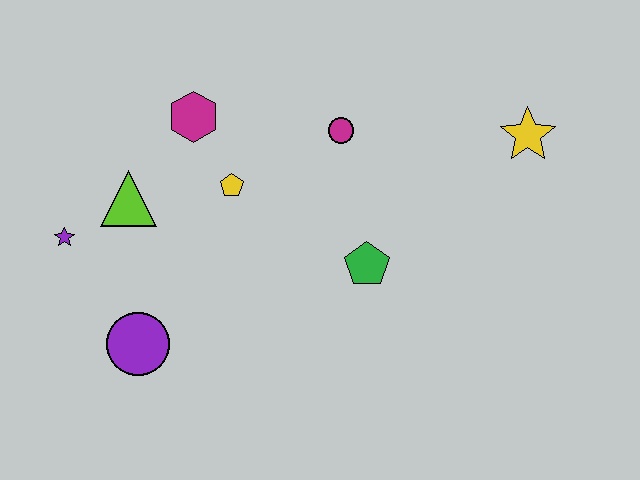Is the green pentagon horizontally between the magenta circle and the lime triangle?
No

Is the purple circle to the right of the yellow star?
No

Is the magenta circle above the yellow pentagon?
Yes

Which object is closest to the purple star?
The lime triangle is closest to the purple star.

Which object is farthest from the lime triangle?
The yellow star is farthest from the lime triangle.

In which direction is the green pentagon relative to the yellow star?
The green pentagon is to the left of the yellow star.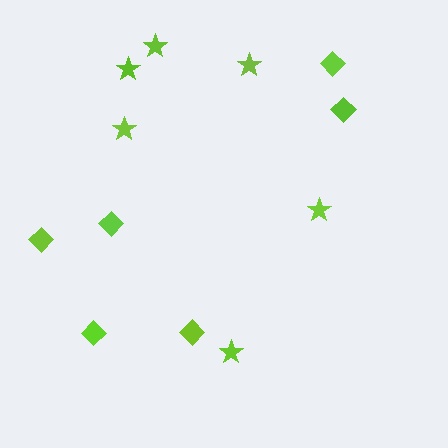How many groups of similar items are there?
There are 2 groups: one group of stars (6) and one group of diamonds (6).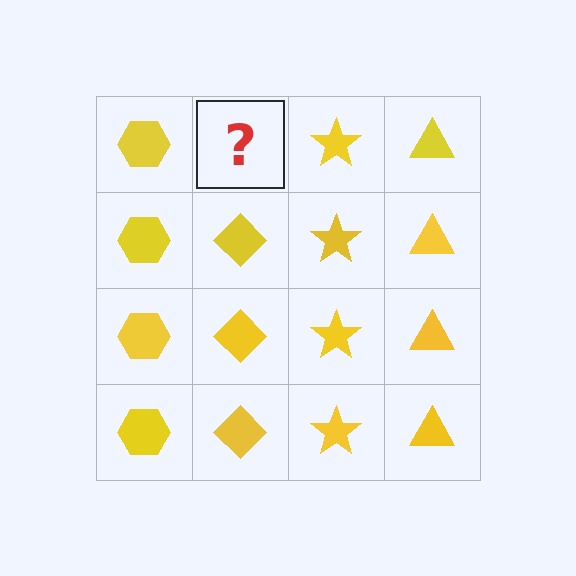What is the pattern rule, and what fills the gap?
The rule is that each column has a consistent shape. The gap should be filled with a yellow diamond.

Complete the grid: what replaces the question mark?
The question mark should be replaced with a yellow diamond.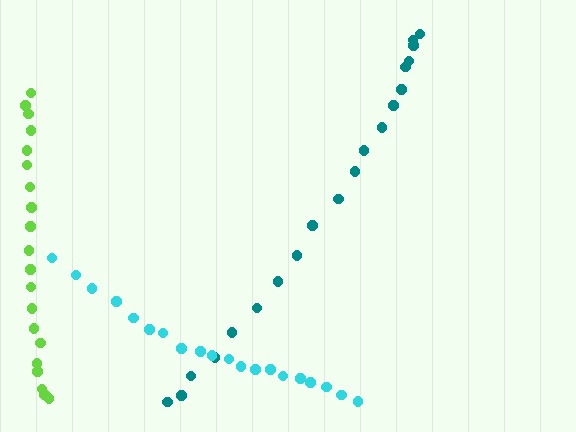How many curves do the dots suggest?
There are 3 distinct paths.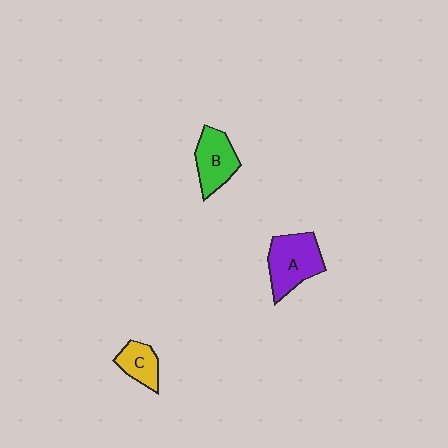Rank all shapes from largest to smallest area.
From largest to smallest: A (purple), B (green), C (yellow).